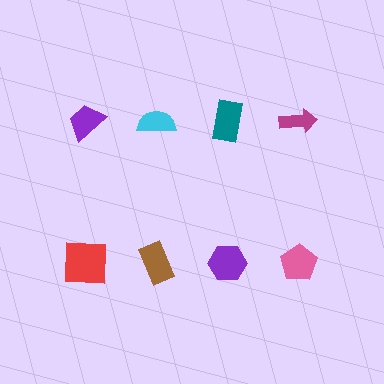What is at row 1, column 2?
A cyan semicircle.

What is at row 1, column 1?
A purple trapezoid.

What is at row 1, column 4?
A magenta arrow.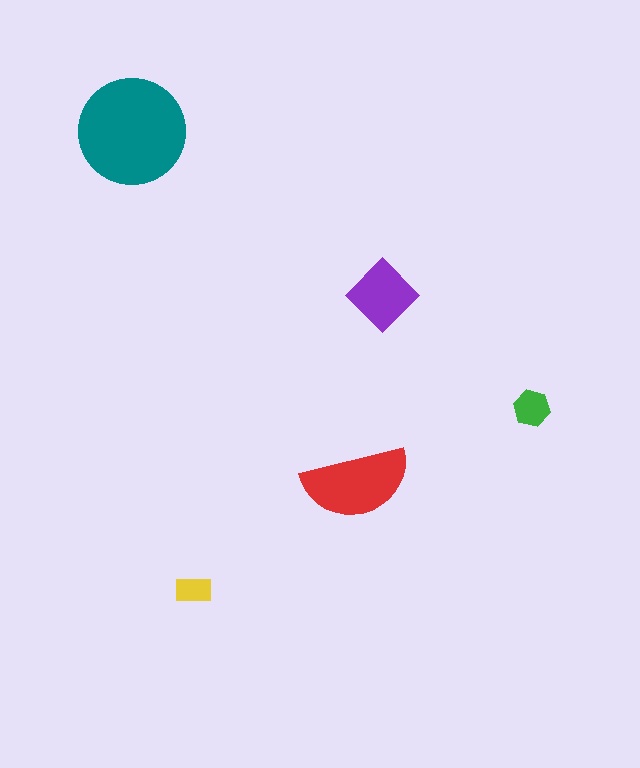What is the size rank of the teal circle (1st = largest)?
1st.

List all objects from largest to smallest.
The teal circle, the red semicircle, the purple diamond, the green hexagon, the yellow rectangle.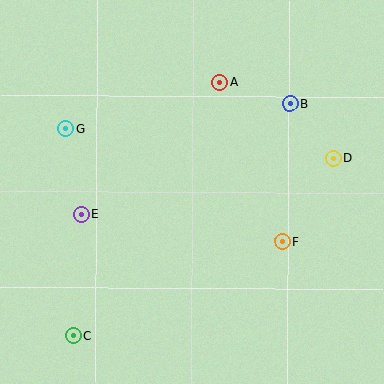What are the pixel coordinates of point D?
Point D is at (334, 158).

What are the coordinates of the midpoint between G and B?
The midpoint between G and B is at (178, 116).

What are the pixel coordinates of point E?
Point E is at (81, 215).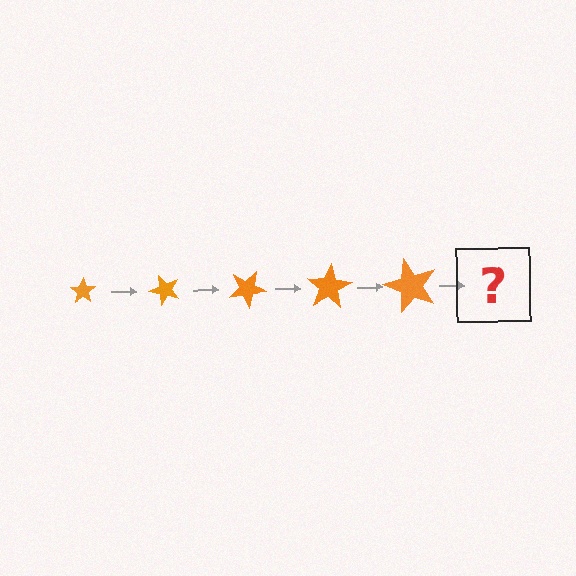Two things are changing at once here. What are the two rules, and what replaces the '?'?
The two rules are that the star grows larger each step and it rotates 50 degrees each step. The '?' should be a star, larger than the previous one and rotated 250 degrees from the start.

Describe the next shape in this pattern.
It should be a star, larger than the previous one and rotated 250 degrees from the start.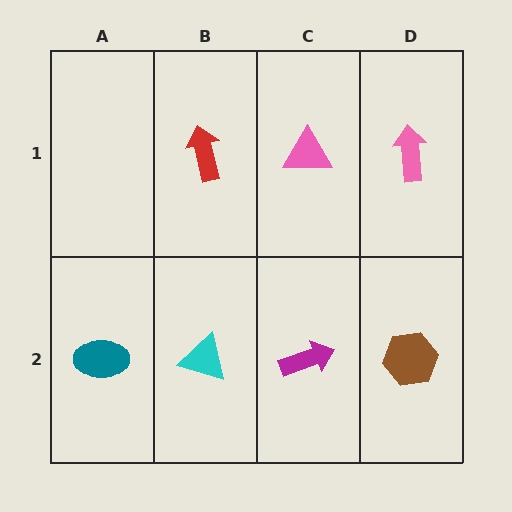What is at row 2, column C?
A magenta arrow.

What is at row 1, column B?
A red arrow.